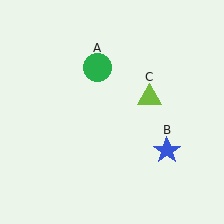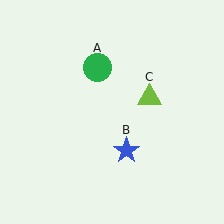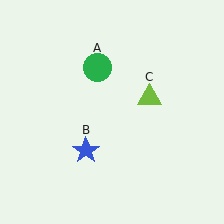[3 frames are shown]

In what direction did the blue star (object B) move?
The blue star (object B) moved left.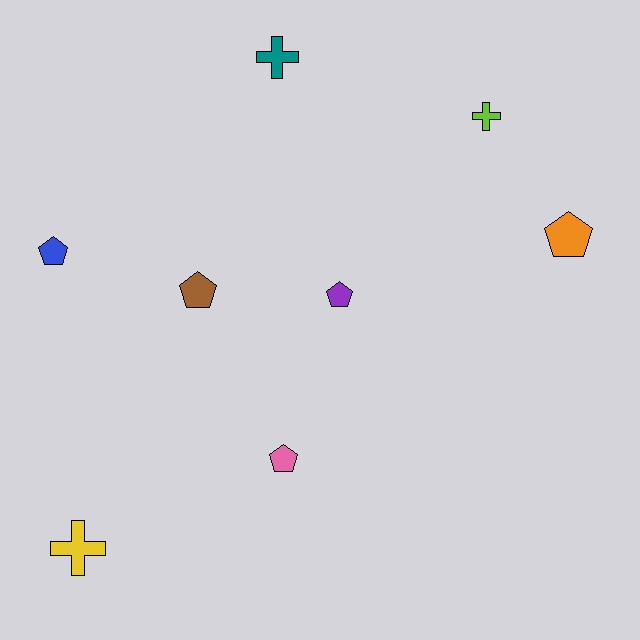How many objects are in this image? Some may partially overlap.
There are 8 objects.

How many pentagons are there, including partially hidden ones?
There are 5 pentagons.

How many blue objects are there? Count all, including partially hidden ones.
There is 1 blue object.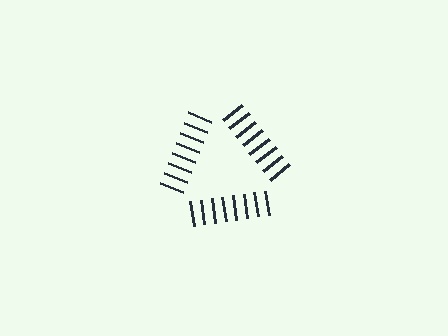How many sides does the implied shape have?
3 sides — the line-ends trace a triangle.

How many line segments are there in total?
24 — 8 along each of the 3 edges.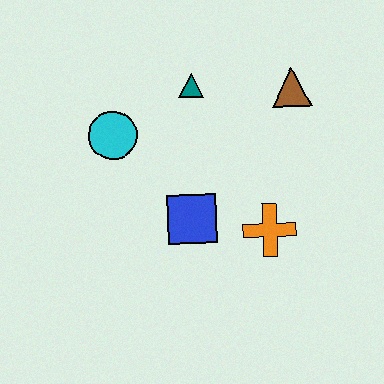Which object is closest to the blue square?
The orange cross is closest to the blue square.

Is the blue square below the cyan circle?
Yes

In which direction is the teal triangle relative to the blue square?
The teal triangle is above the blue square.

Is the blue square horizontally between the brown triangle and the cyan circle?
Yes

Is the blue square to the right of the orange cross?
No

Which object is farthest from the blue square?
The brown triangle is farthest from the blue square.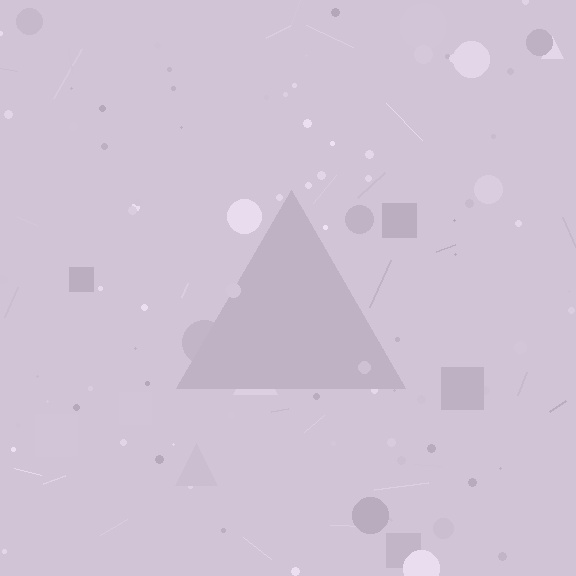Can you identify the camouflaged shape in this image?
The camouflaged shape is a triangle.